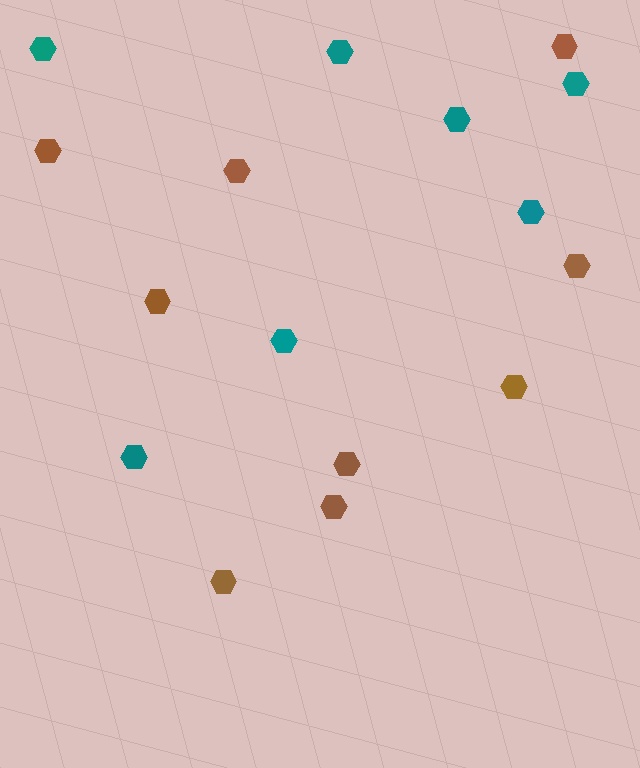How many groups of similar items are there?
There are 2 groups: one group of teal hexagons (7) and one group of brown hexagons (9).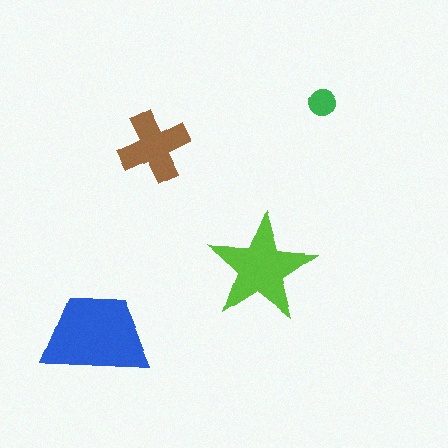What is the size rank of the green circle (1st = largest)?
4th.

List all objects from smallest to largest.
The green circle, the brown cross, the lime star, the blue trapezoid.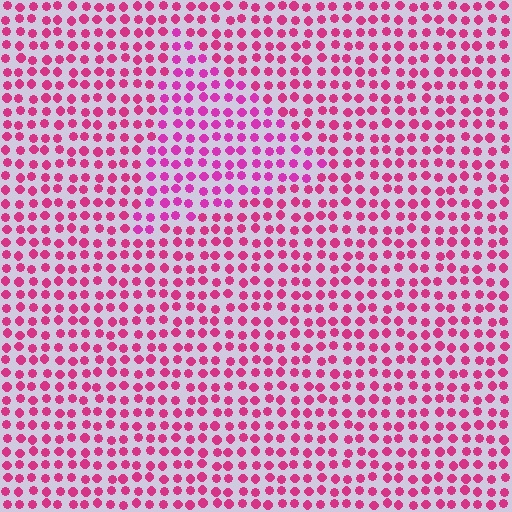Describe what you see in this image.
The image is filled with small magenta elements in a uniform arrangement. A triangle-shaped region is visible where the elements are tinted to a slightly different hue, forming a subtle color boundary.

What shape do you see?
I see a triangle.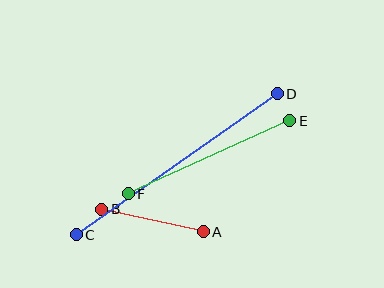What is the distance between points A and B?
The distance is approximately 104 pixels.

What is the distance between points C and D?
The distance is approximately 245 pixels.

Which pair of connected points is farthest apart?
Points C and D are farthest apart.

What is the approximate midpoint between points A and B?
The midpoint is at approximately (153, 221) pixels.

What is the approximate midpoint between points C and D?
The midpoint is at approximately (177, 164) pixels.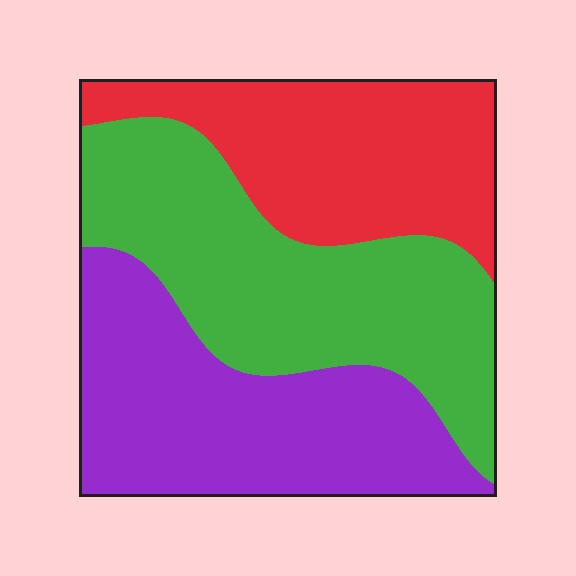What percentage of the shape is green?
Green takes up about three eighths (3/8) of the shape.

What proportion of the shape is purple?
Purple takes up about one third (1/3) of the shape.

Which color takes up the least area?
Red, at roughly 30%.